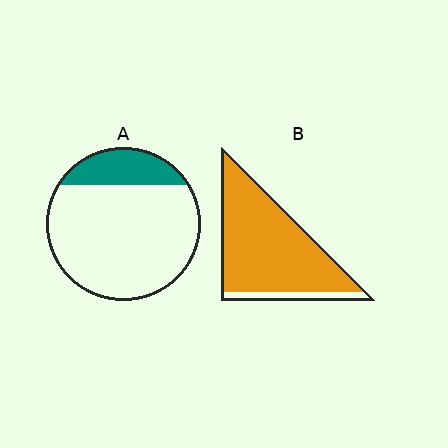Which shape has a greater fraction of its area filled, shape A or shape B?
Shape B.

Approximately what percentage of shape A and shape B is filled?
A is approximately 20% and B is approximately 90%.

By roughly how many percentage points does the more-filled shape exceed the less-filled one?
By roughly 70 percentage points (B over A).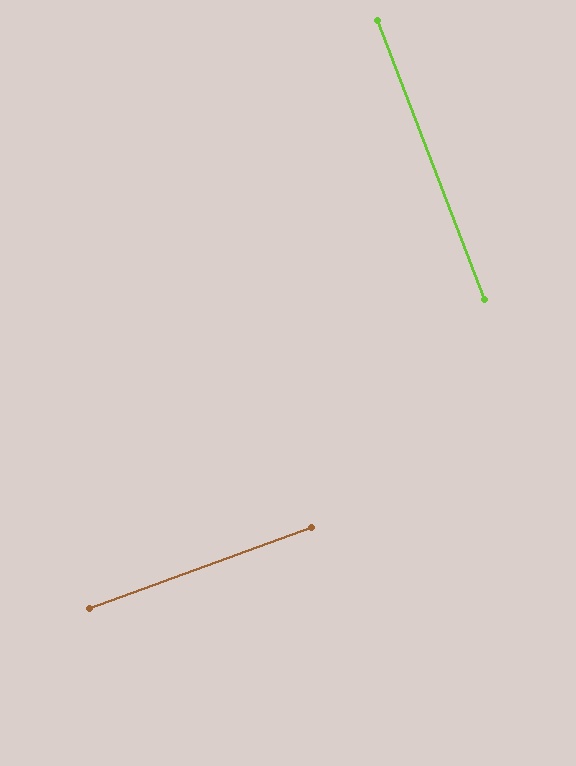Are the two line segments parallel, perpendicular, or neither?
Perpendicular — they meet at approximately 89°.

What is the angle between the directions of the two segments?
Approximately 89 degrees.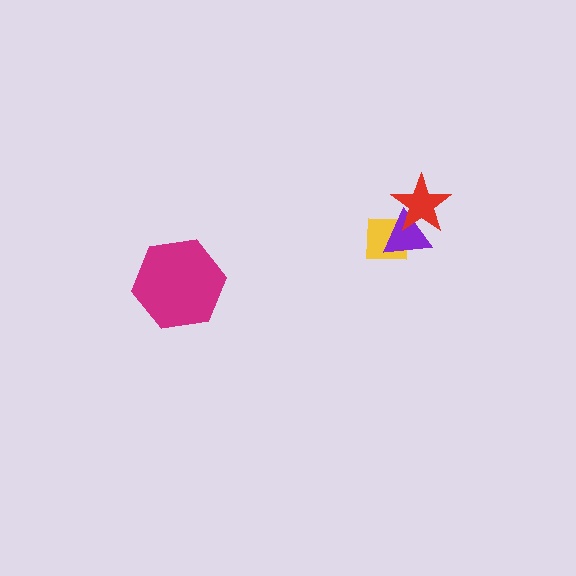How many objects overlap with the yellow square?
2 objects overlap with the yellow square.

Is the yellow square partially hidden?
Yes, it is partially covered by another shape.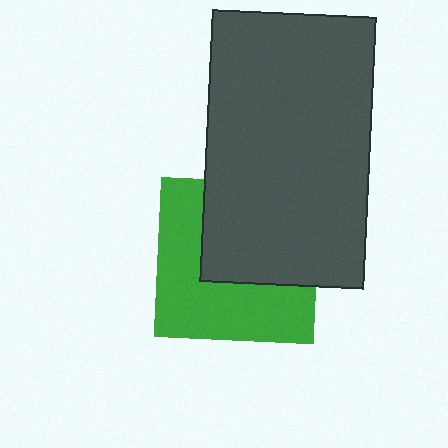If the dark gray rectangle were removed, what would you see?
You would see the complete green square.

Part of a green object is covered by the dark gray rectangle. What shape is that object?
It is a square.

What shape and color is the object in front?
The object in front is a dark gray rectangle.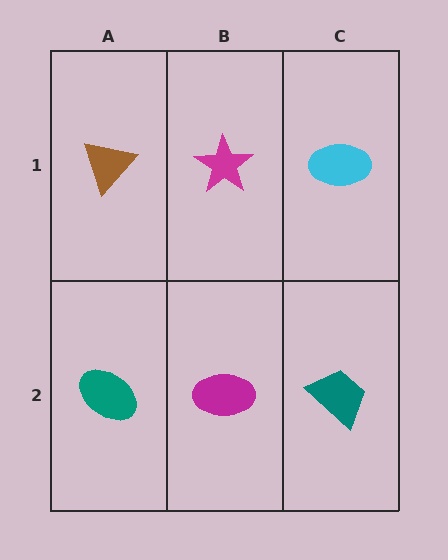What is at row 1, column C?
A cyan ellipse.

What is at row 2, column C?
A teal trapezoid.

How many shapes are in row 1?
3 shapes.